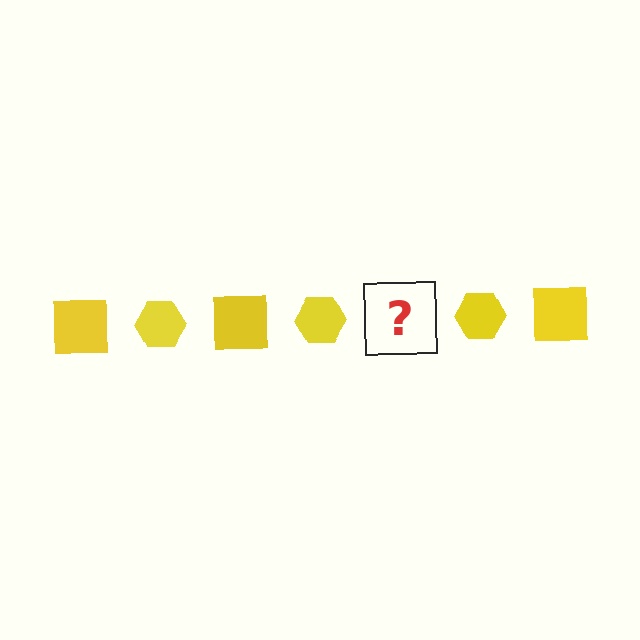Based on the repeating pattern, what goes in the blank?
The blank should be a yellow square.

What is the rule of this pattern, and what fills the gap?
The rule is that the pattern cycles through square, hexagon shapes in yellow. The gap should be filled with a yellow square.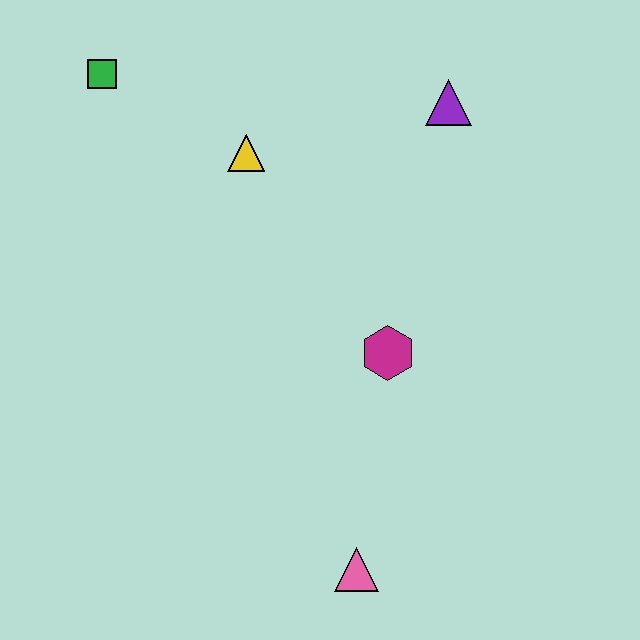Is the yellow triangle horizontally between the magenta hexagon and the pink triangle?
No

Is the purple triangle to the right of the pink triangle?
Yes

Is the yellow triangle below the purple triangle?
Yes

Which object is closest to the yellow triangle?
The green square is closest to the yellow triangle.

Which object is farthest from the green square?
The pink triangle is farthest from the green square.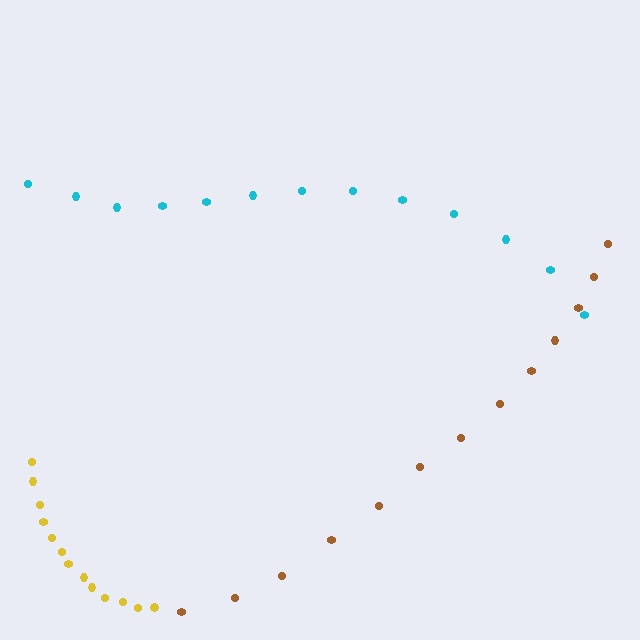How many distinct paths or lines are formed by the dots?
There are 3 distinct paths.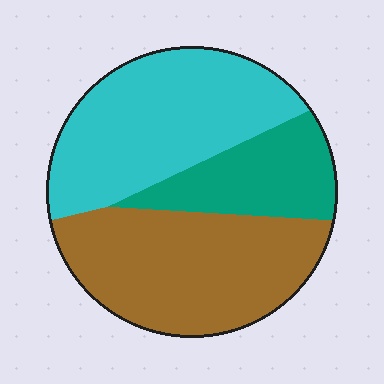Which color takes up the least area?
Teal, at roughly 20%.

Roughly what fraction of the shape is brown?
Brown covers around 40% of the shape.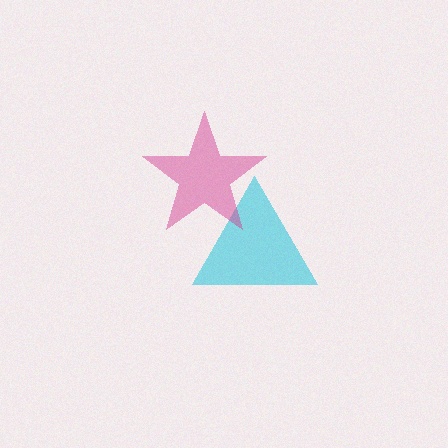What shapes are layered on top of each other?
The layered shapes are: a cyan triangle, a magenta star.